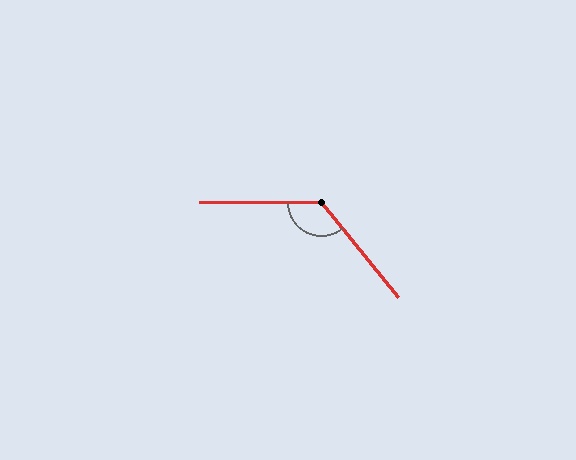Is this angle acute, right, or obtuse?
It is obtuse.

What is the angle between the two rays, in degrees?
Approximately 129 degrees.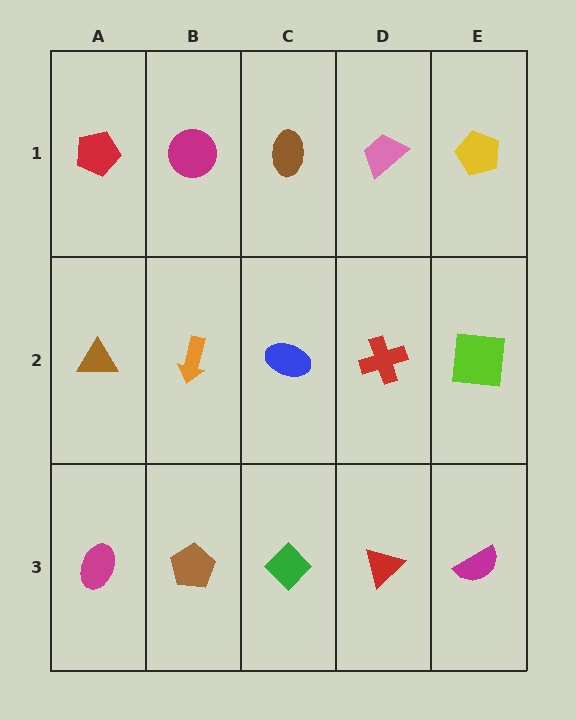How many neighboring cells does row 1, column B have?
3.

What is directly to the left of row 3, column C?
A brown pentagon.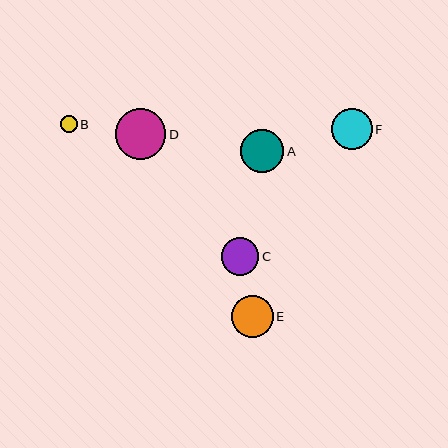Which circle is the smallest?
Circle B is the smallest with a size of approximately 16 pixels.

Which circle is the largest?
Circle D is the largest with a size of approximately 50 pixels.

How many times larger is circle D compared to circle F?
Circle D is approximately 1.2 times the size of circle F.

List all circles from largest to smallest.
From largest to smallest: D, A, E, F, C, B.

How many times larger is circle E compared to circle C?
Circle E is approximately 1.1 times the size of circle C.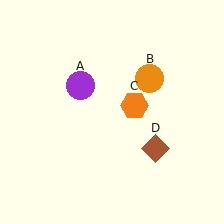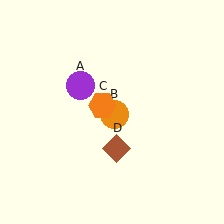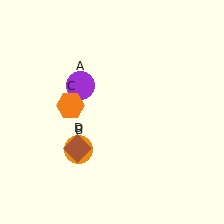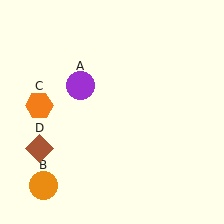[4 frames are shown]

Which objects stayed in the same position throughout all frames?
Purple circle (object A) remained stationary.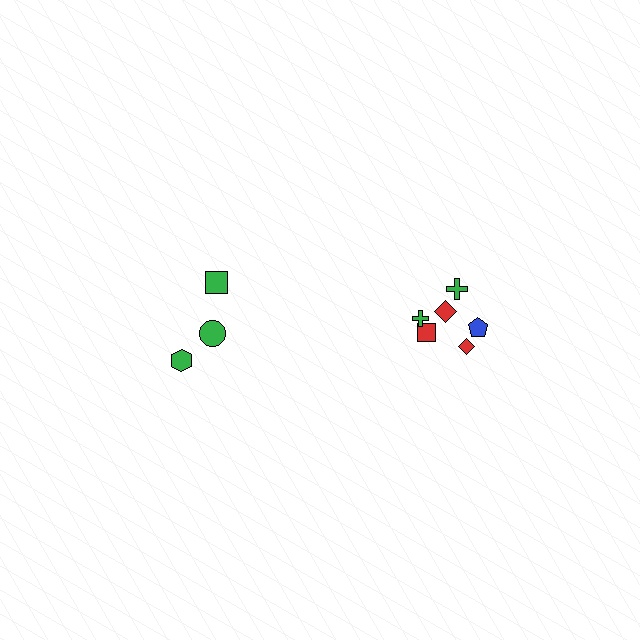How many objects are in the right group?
There are 6 objects.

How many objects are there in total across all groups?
There are 9 objects.